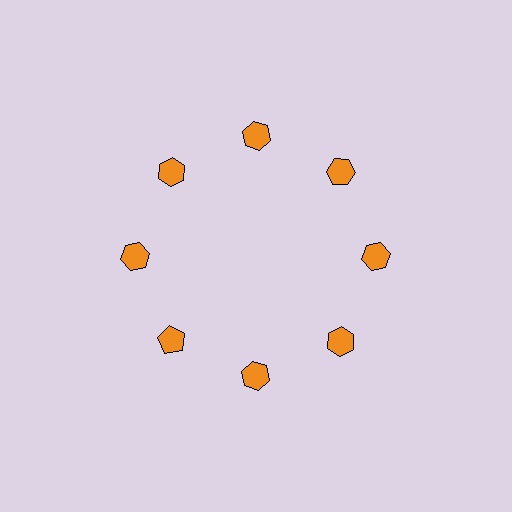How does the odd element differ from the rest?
It has a different shape: pentagon instead of hexagon.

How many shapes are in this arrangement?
There are 8 shapes arranged in a ring pattern.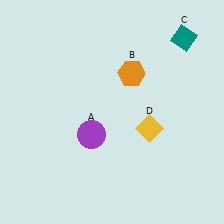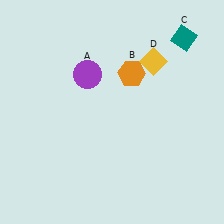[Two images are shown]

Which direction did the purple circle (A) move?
The purple circle (A) moved up.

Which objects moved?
The objects that moved are: the purple circle (A), the yellow diamond (D).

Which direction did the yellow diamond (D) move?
The yellow diamond (D) moved up.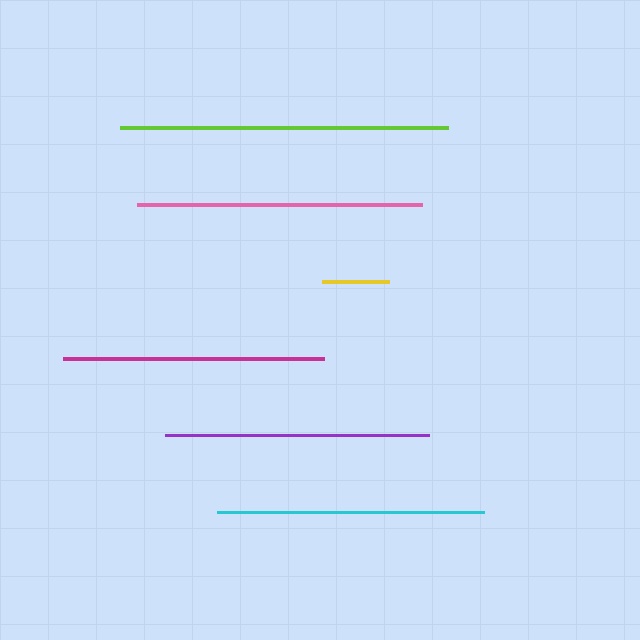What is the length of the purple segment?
The purple segment is approximately 264 pixels long.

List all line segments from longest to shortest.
From longest to shortest: lime, pink, cyan, purple, magenta, yellow.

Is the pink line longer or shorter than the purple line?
The pink line is longer than the purple line.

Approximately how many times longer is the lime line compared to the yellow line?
The lime line is approximately 4.9 times the length of the yellow line.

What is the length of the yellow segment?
The yellow segment is approximately 68 pixels long.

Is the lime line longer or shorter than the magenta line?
The lime line is longer than the magenta line.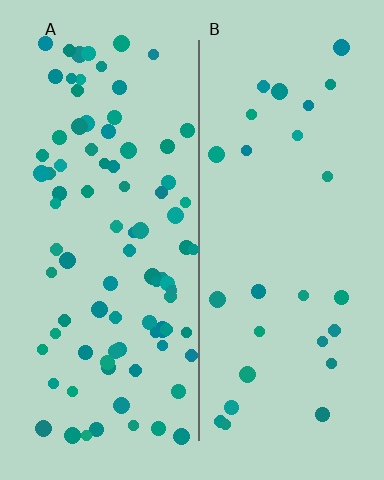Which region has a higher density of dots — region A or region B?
A (the left).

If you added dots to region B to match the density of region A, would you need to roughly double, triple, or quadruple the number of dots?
Approximately triple.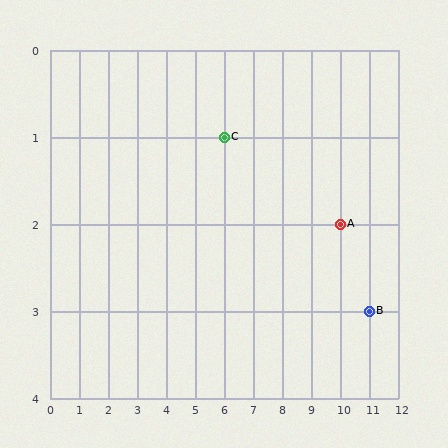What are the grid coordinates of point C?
Point C is at grid coordinates (6, 1).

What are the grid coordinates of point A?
Point A is at grid coordinates (10, 2).